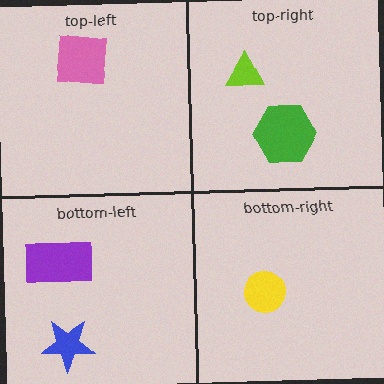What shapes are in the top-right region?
The green hexagon, the lime triangle.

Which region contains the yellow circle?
The bottom-right region.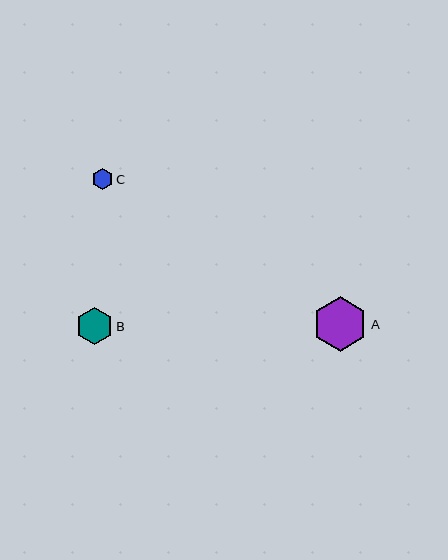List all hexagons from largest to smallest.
From largest to smallest: A, B, C.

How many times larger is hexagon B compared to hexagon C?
Hexagon B is approximately 1.8 times the size of hexagon C.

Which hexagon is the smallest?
Hexagon C is the smallest with a size of approximately 21 pixels.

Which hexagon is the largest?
Hexagon A is the largest with a size of approximately 55 pixels.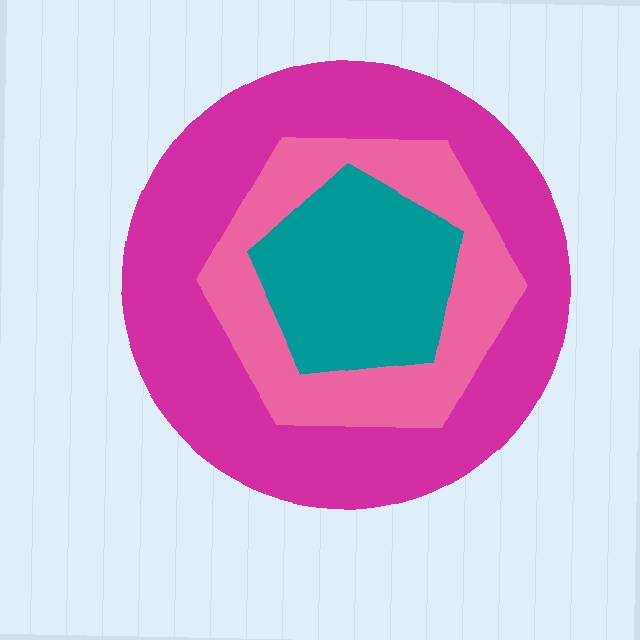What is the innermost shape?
The teal pentagon.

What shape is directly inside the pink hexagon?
The teal pentagon.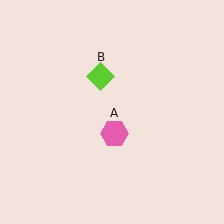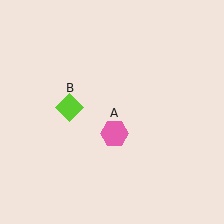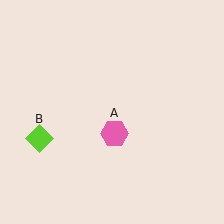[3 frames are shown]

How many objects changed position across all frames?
1 object changed position: lime diamond (object B).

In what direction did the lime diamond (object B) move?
The lime diamond (object B) moved down and to the left.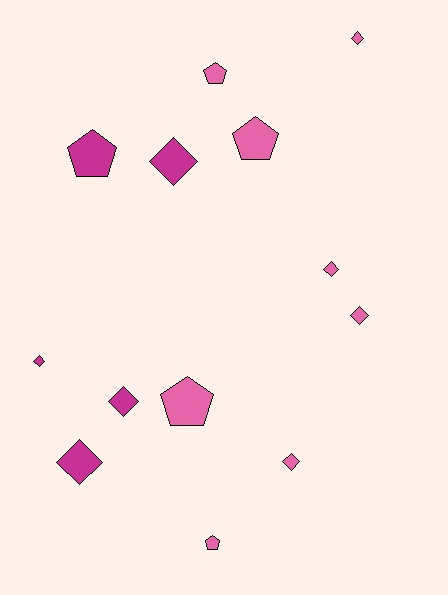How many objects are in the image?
There are 13 objects.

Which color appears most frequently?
Pink, with 8 objects.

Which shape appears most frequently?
Diamond, with 8 objects.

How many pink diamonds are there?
There are 4 pink diamonds.